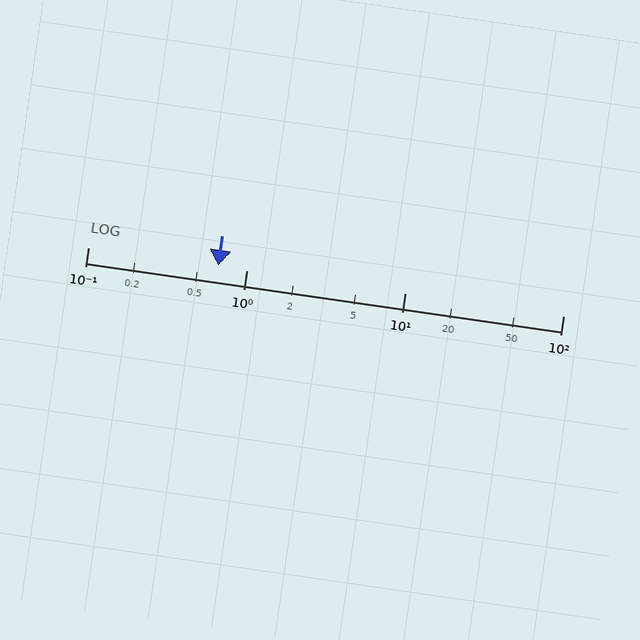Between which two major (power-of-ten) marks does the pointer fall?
The pointer is between 0.1 and 1.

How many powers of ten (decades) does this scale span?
The scale spans 3 decades, from 0.1 to 100.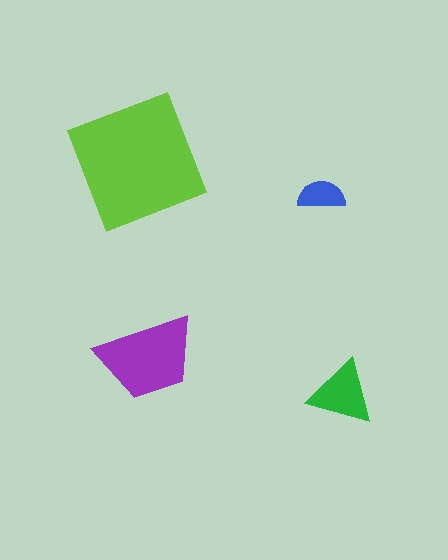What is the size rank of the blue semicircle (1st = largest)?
4th.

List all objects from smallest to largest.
The blue semicircle, the green triangle, the purple trapezoid, the lime square.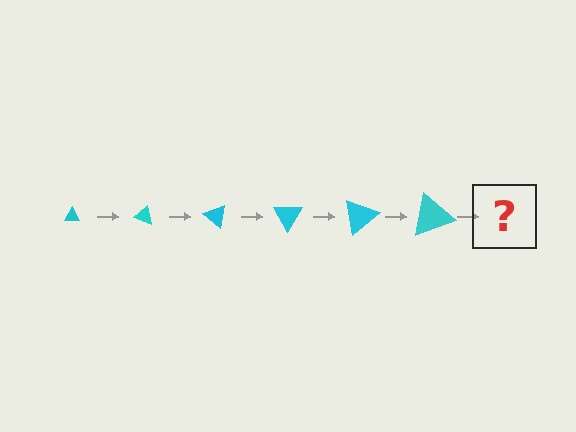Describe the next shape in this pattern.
It should be a triangle, larger than the previous one and rotated 120 degrees from the start.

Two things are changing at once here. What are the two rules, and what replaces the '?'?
The two rules are that the triangle grows larger each step and it rotates 20 degrees each step. The '?' should be a triangle, larger than the previous one and rotated 120 degrees from the start.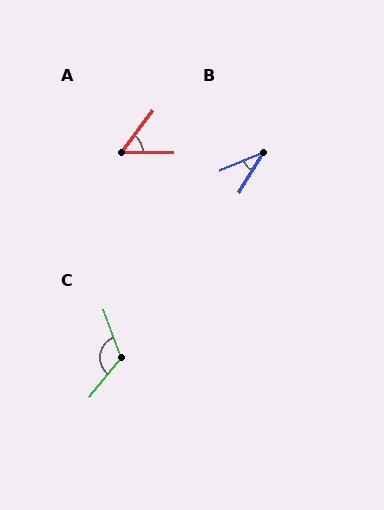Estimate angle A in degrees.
Approximately 53 degrees.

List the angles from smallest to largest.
B (36°), A (53°), C (121°).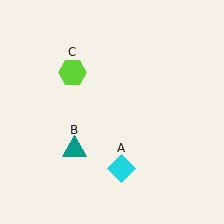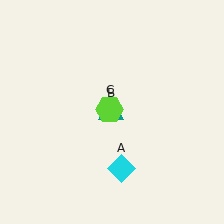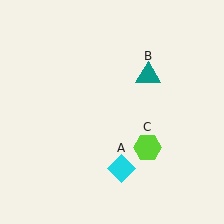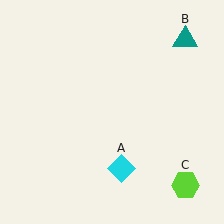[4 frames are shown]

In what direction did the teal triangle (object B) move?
The teal triangle (object B) moved up and to the right.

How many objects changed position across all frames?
2 objects changed position: teal triangle (object B), lime hexagon (object C).